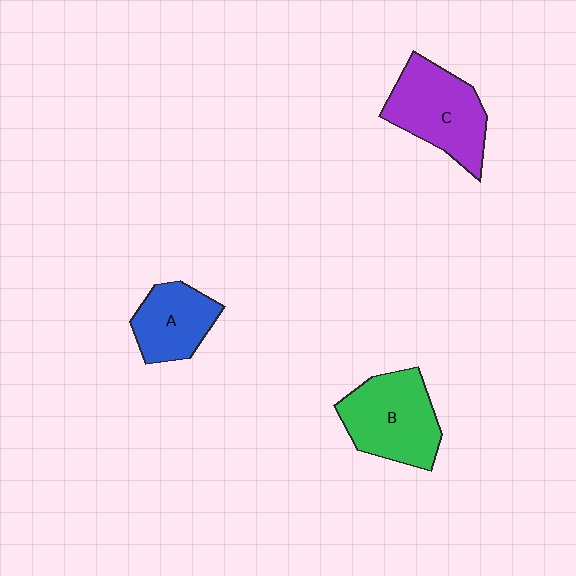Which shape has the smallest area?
Shape A (blue).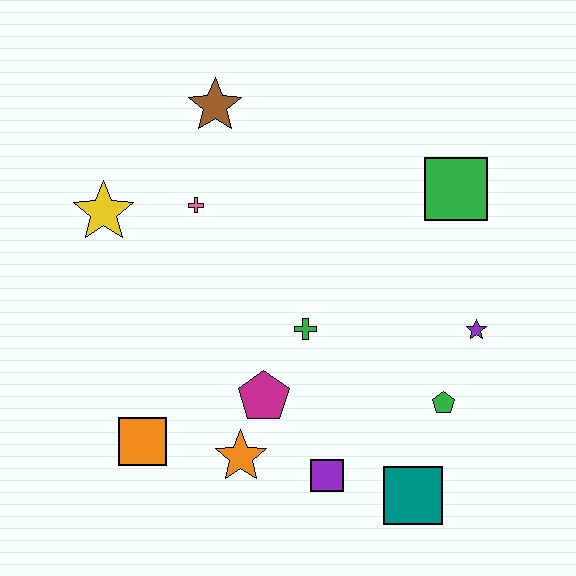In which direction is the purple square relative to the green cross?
The purple square is below the green cross.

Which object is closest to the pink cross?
The yellow star is closest to the pink cross.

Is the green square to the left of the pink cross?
No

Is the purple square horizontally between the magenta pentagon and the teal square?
Yes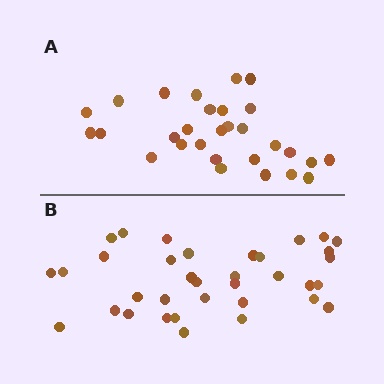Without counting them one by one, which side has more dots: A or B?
Region B (the bottom region) has more dots.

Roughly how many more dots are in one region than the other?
Region B has about 6 more dots than region A.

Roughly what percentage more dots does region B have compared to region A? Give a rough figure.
About 20% more.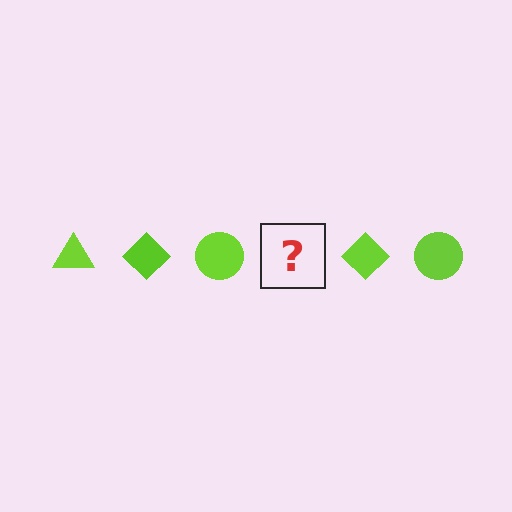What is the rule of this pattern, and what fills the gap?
The rule is that the pattern cycles through triangle, diamond, circle shapes in lime. The gap should be filled with a lime triangle.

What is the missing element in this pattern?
The missing element is a lime triangle.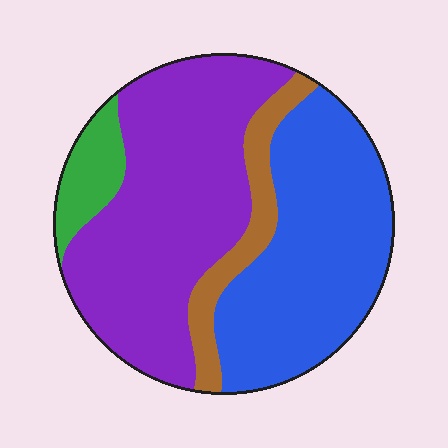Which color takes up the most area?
Purple, at roughly 45%.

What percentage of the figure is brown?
Brown covers about 10% of the figure.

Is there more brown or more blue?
Blue.